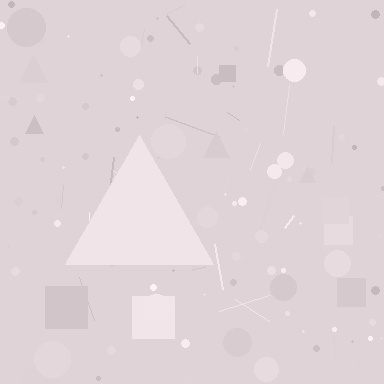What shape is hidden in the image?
A triangle is hidden in the image.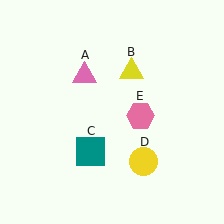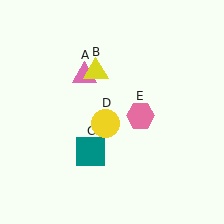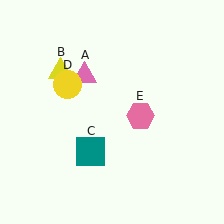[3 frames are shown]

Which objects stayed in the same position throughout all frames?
Pink triangle (object A) and teal square (object C) and pink hexagon (object E) remained stationary.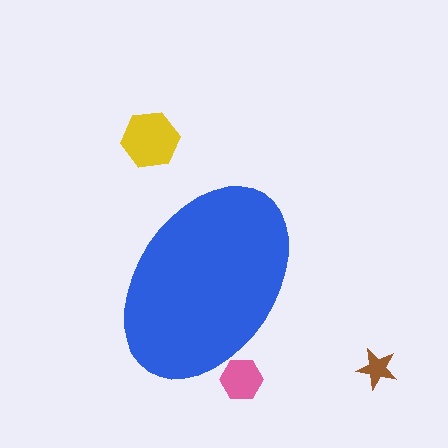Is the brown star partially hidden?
No, the brown star is fully visible.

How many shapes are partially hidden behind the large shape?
1 shape is partially hidden.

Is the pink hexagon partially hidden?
Yes, the pink hexagon is partially hidden behind the blue ellipse.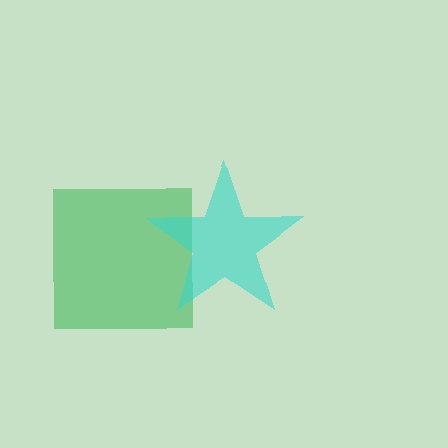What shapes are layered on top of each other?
The layered shapes are: a green square, a cyan star.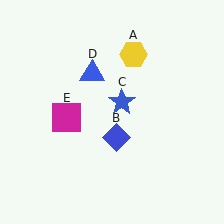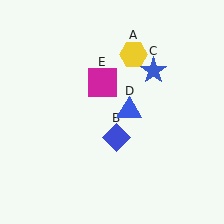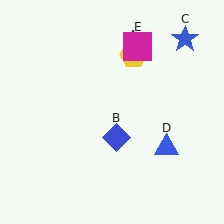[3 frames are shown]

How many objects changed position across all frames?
3 objects changed position: blue star (object C), blue triangle (object D), magenta square (object E).